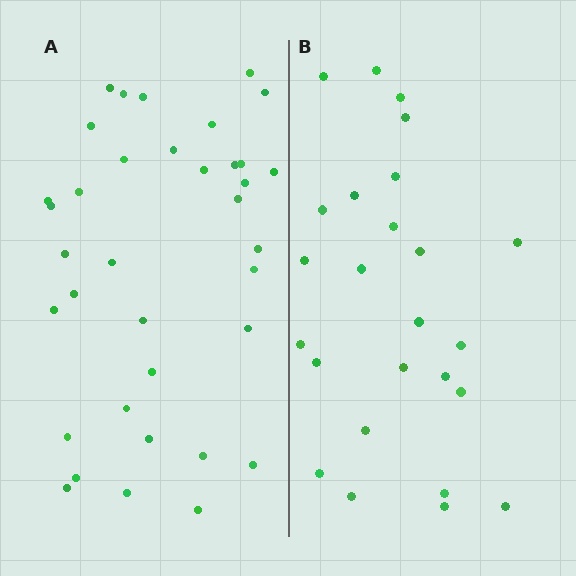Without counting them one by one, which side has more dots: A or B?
Region A (the left region) has more dots.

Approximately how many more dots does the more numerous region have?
Region A has roughly 12 or so more dots than region B.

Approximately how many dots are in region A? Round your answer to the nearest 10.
About 40 dots. (The exact count is 36, which rounds to 40.)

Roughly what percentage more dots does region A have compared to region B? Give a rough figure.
About 45% more.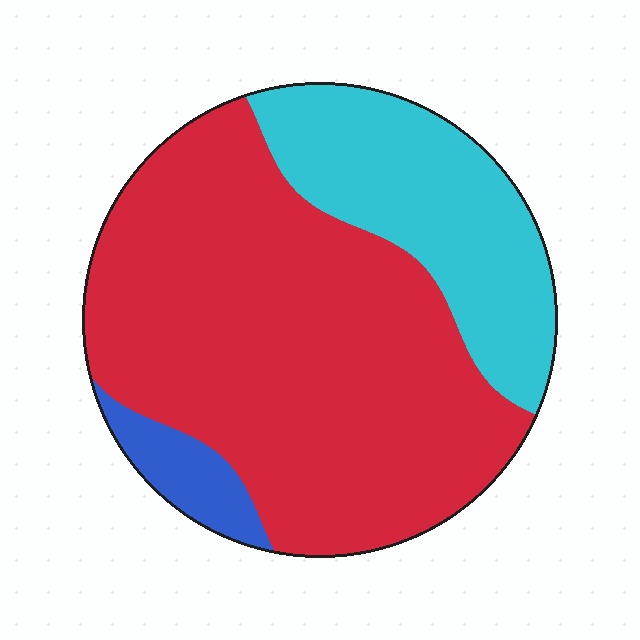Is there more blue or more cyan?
Cyan.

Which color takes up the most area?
Red, at roughly 65%.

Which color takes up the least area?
Blue, at roughly 5%.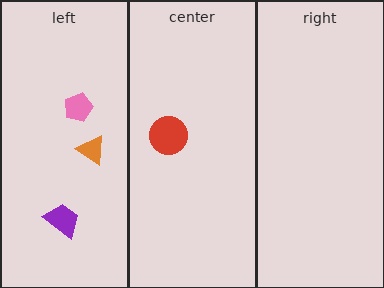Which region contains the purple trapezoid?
The left region.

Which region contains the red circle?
The center region.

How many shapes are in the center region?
1.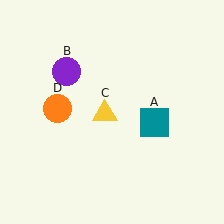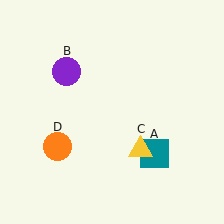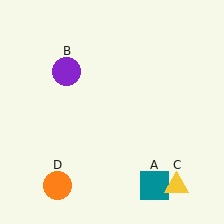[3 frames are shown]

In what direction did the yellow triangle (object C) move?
The yellow triangle (object C) moved down and to the right.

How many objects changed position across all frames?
3 objects changed position: teal square (object A), yellow triangle (object C), orange circle (object D).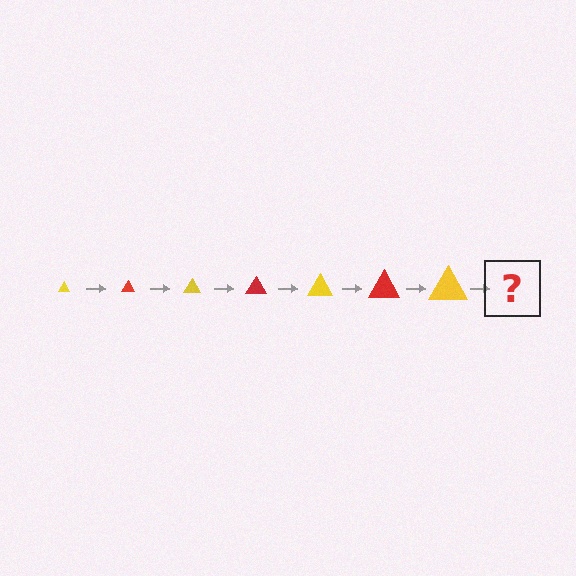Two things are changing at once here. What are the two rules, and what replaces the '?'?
The two rules are that the triangle grows larger each step and the color cycles through yellow and red. The '?' should be a red triangle, larger than the previous one.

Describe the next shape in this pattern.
It should be a red triangle, larger than the previous one.